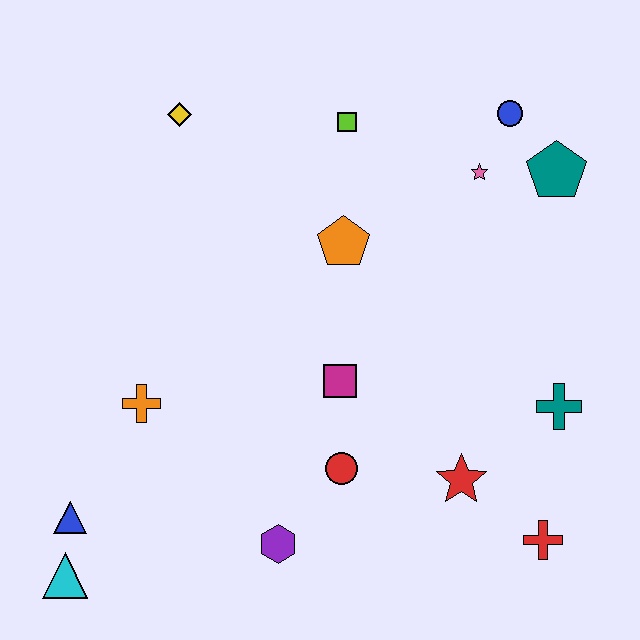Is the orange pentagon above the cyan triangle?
Yes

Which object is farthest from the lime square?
The cyan triangle is farthest from the lime square.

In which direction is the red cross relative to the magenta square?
The red cross is to the right of the magenta square.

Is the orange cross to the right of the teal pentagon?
No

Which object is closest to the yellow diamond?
The lime square is closest to the yellow diamond.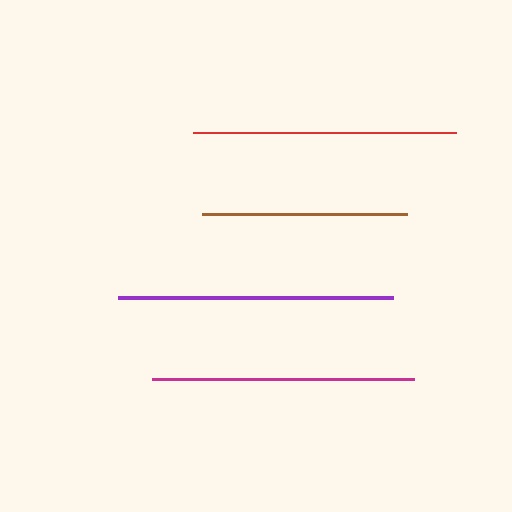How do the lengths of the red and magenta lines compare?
The red and magenta lines are approximately the same length.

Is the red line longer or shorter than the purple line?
The purple line is longer than the red line.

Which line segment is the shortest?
The brown line is the shortest at approximately 205 pixels.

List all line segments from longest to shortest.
From longest to shortest: purple, red, magenta, brown.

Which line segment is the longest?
The purple line is the longest at approximately 274 pixels.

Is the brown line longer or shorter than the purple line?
The purple line is longer than the brown line.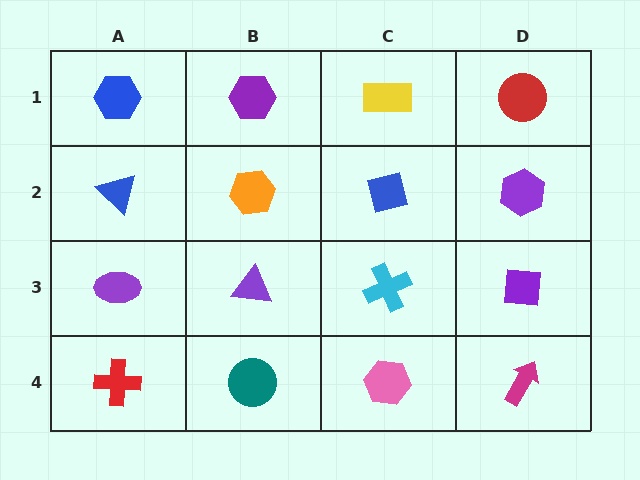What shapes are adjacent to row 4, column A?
A purple ellipse (row 3, column A), a teal circle (row 4, column B).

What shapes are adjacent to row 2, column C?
A yellow rectangle (row 1, column C), a cyan cross (row 3, column C), an orange hexagon (row 2, column B), a purple hexagon (row 2, column D).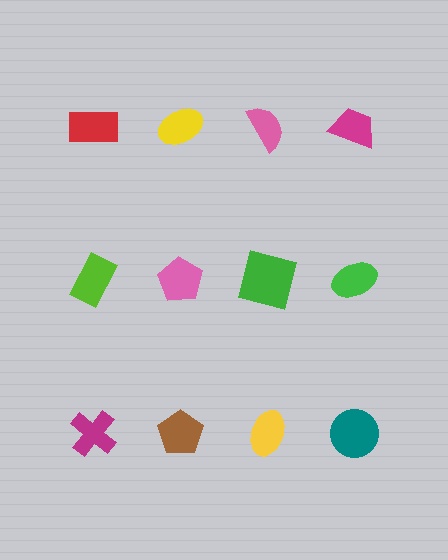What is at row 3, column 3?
A yellow ellipse.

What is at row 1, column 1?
A red rectangle.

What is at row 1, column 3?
A pink semicircle.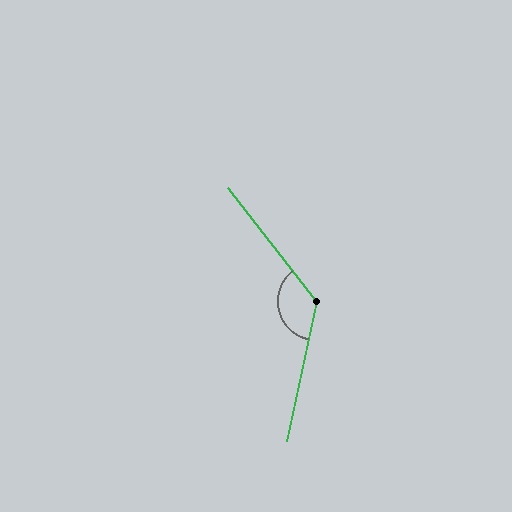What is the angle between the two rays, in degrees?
Approximately 130 degrees.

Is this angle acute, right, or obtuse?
It is obtuse.